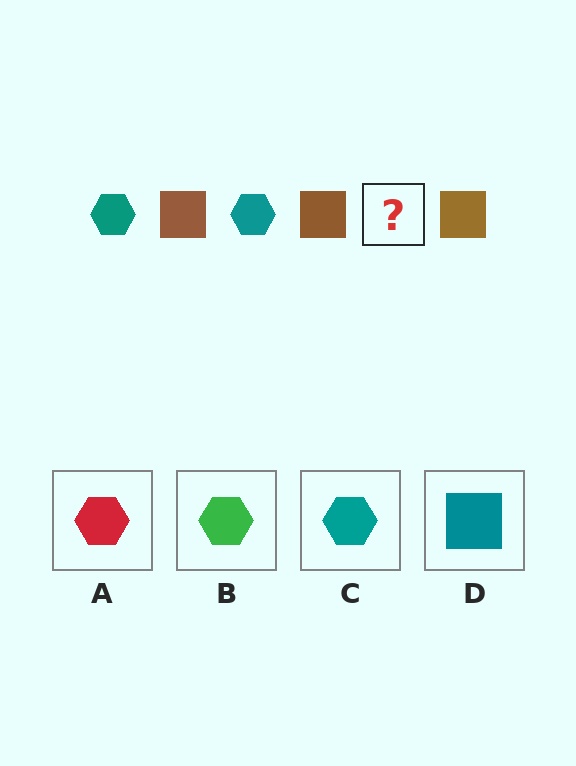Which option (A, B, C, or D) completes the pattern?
C.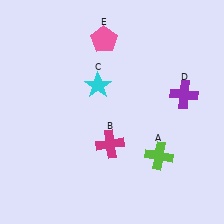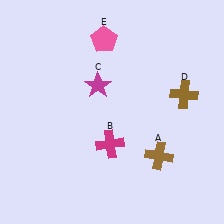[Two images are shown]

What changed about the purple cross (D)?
In Image 1, D is purple. In Image 2, it changed to brown.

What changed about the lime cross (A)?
In Image 1, A is lime. In Image 2, it changed to brown.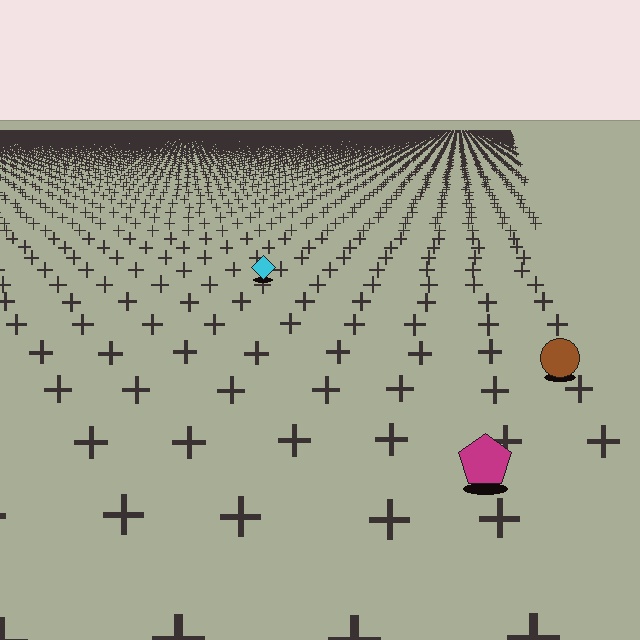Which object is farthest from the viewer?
The cyan diamond is farthest from the viewer. It appears smaller and the ground texture around it is denser.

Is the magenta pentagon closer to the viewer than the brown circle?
Yes. The magenta pentagon is closer — you can tell from the texture gradient: the ground texture is coarser near it.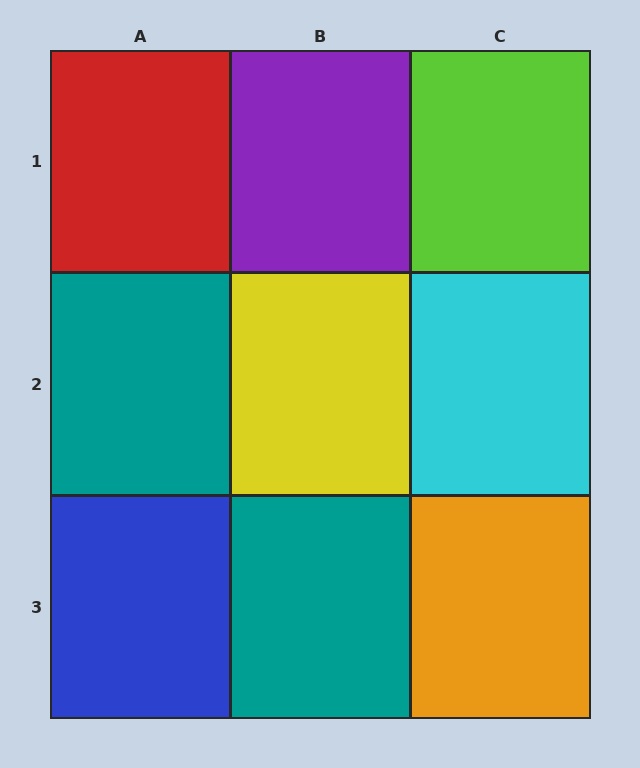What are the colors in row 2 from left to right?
Teal, yellow, cyan.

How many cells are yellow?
1 cell is yellow.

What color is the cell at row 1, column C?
Lime.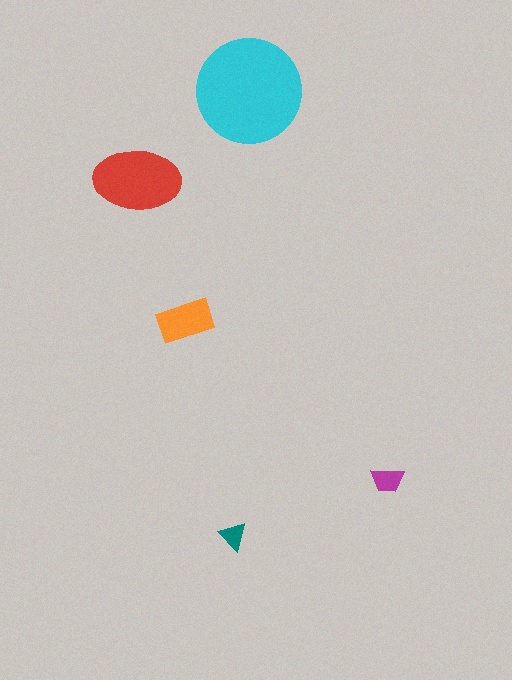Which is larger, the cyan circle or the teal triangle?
The cyan circle.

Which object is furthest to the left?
The red ellipse is leftmost.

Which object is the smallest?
The teal triangle.